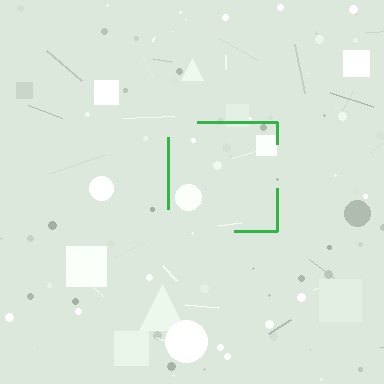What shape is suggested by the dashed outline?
The dashed outline suggests a square.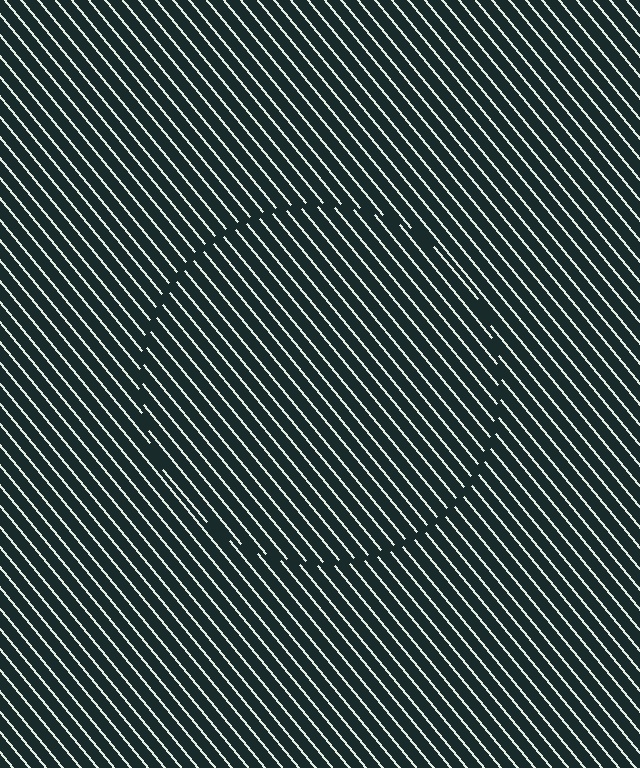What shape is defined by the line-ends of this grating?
An illusory circle. The interior of the shape contains the same grating, shifted by half a period — the contour is defined by the phase discontinuity where line-ends from the inner and outer gratings abut.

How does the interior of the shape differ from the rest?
The interior of the shape contains the same grating, shifted by half a period — the contour is defined by the phase discontinuity where line-ends from the inner and outer gratings abut.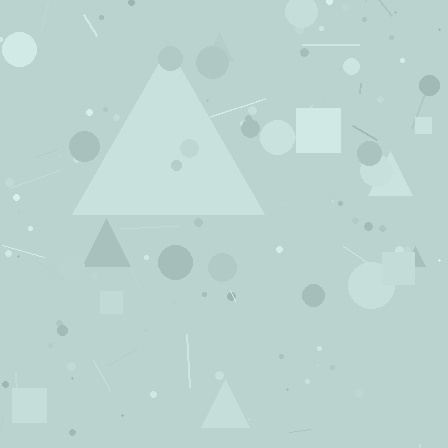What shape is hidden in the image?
A triangle is hidden in the image.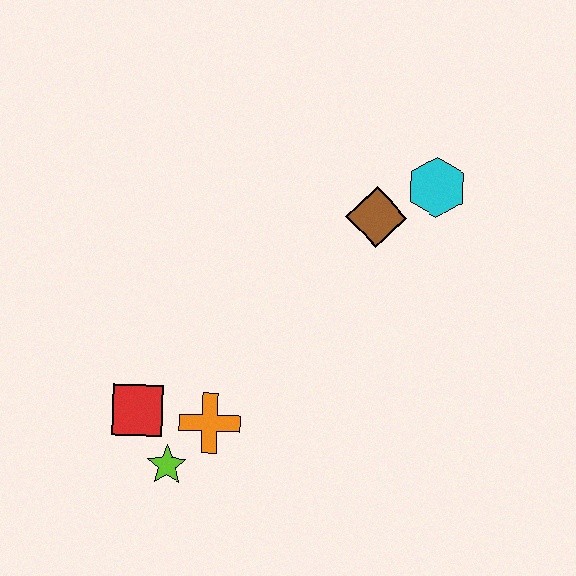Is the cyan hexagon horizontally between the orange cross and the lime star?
No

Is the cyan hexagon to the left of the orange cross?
No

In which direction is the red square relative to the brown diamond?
The red square is to the left of the brown diamond.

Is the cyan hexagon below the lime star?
No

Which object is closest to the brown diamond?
The cyan hexagon is closest to the brown diamond.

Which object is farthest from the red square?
The cyan hexagon is farthest from the red square.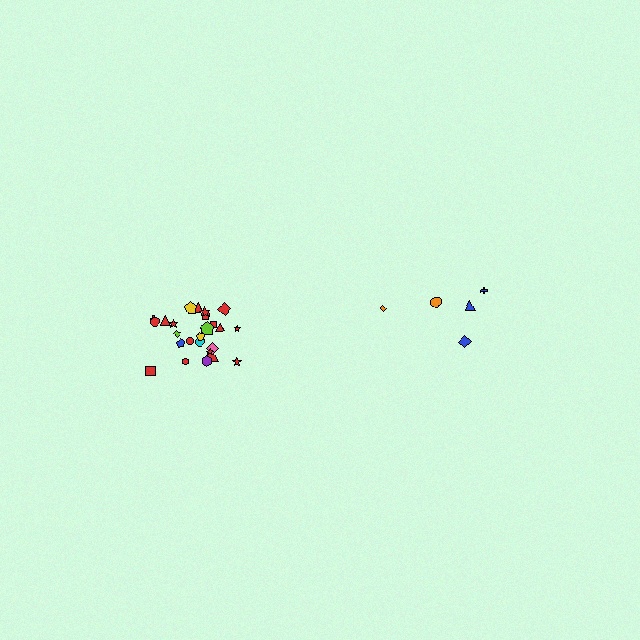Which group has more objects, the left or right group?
The left group.